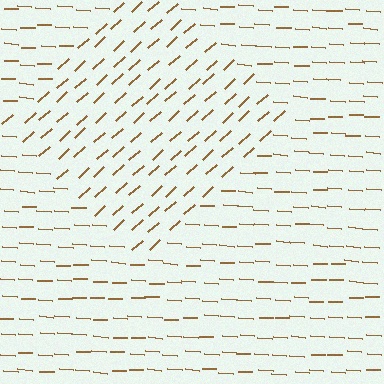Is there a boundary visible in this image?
Yes, there is a texture boundary formed by a change in line orientation.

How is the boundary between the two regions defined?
The boundary is defined purely by a change in line orientation (approximately 45 degrees difference). All lines are the same color and thickness.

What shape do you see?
I see a diamond.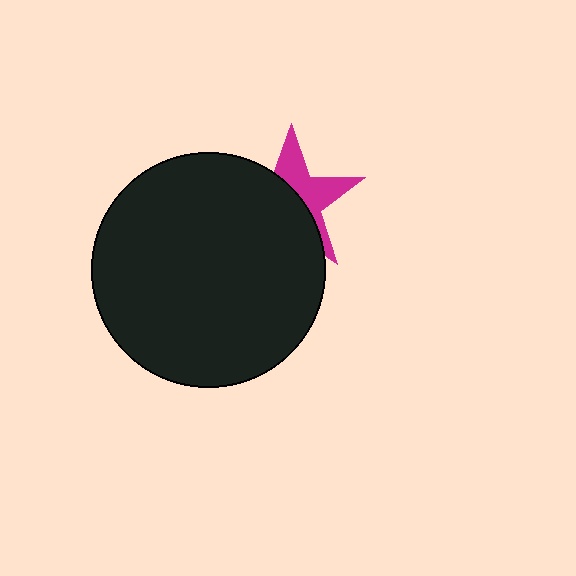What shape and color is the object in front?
The object in front is a black circle.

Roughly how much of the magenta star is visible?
A small part of it is visible (roughly 42%).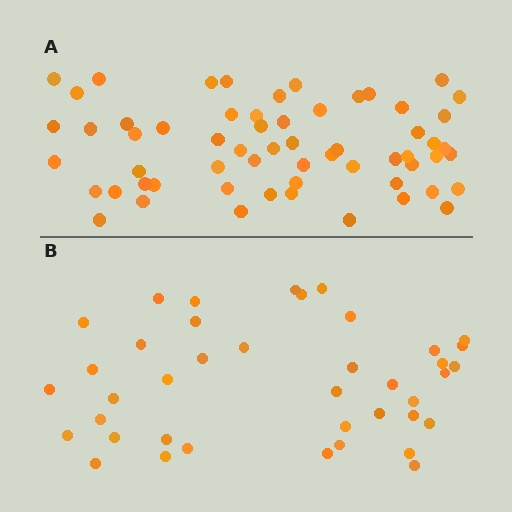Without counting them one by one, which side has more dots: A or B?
Region A (the top region) has more dots.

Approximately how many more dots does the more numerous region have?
Region A has approximately 20 more dots than region B.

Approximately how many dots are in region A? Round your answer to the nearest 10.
About 60 dots.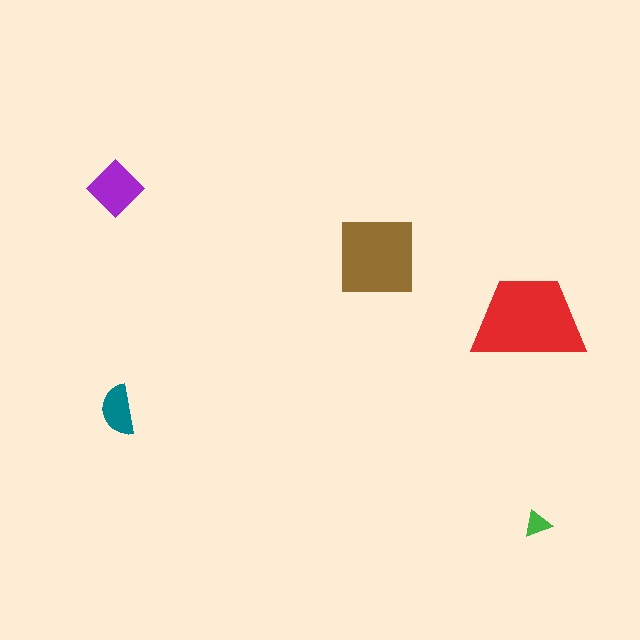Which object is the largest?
The red trapezoid.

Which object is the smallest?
The green triangle.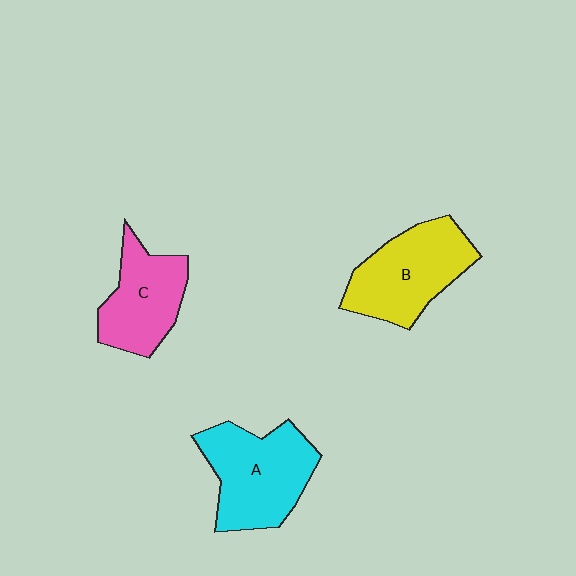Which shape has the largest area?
Shape A (cyan).